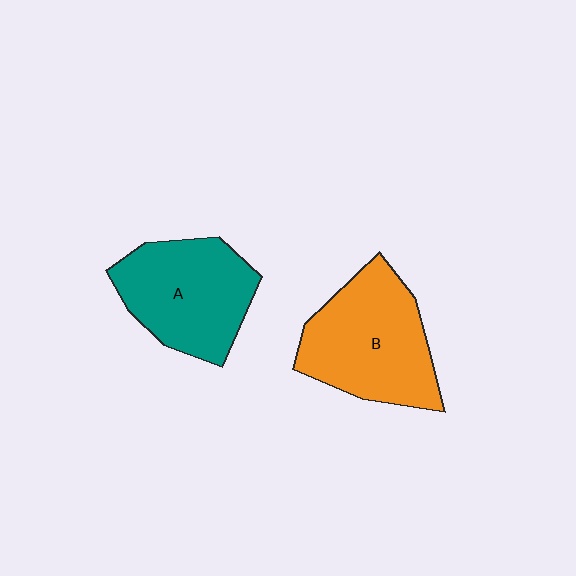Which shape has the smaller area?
Shape A (teal).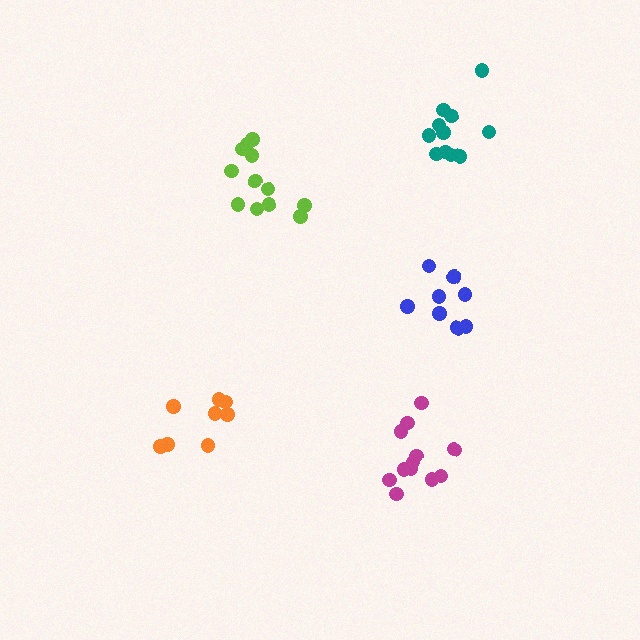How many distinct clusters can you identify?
There are 5 distinct clusters.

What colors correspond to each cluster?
The clusters are colored: magenta, teal, orange, lime, blue.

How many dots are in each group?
Group 1: 12 dots, Group 2: 11 dots, Group 3: 8 dots, Group 4: 12 dots, Group 5: 9 dots (52 total).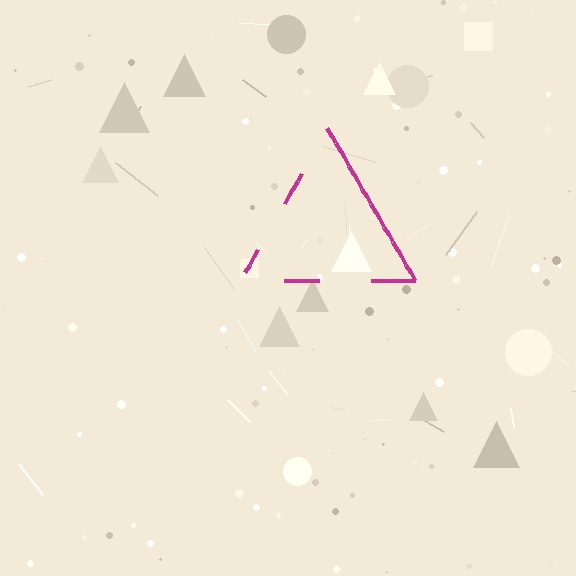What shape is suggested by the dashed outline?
The dashed outline suggests a triangle.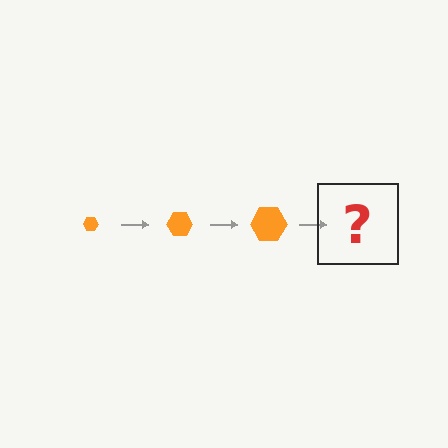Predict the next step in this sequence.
The next step is an orange hexagon, larger than the previous one.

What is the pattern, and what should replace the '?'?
The pattern is that the hexagon gets progressively larger each step. The '?' should be an orange hexagon, larger than the previous one.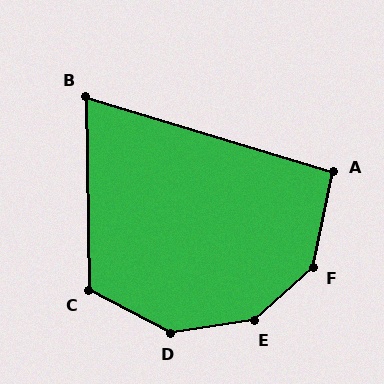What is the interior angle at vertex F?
Approximately 144 degrees (obtuse).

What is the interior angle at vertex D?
Approximately 144 degrees (obtuse).